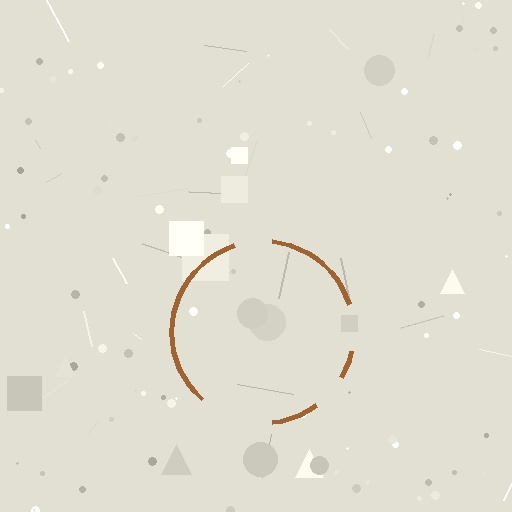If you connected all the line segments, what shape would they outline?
They would outline a circle.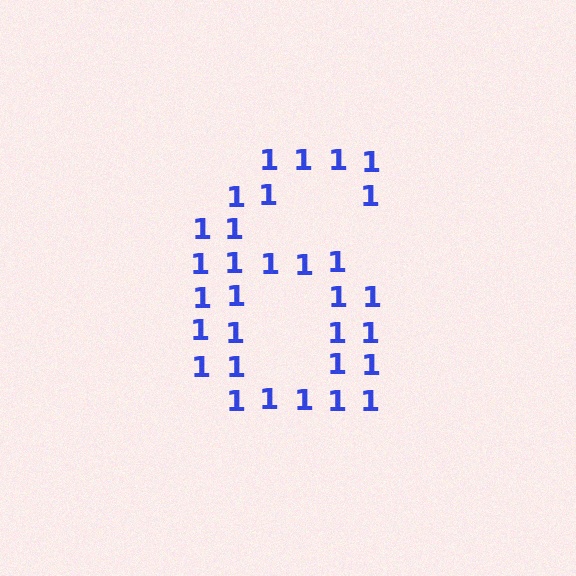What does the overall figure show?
The overall figure shows the digit 6.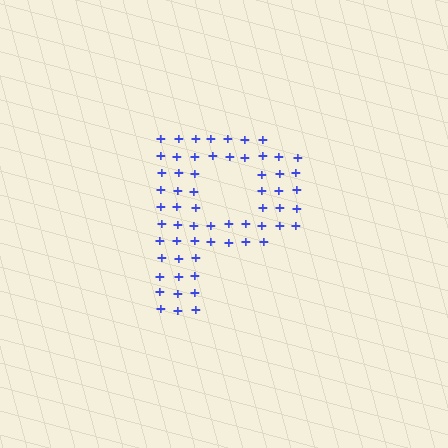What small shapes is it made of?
It is made of small plus signs.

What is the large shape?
The large shape is the letter P.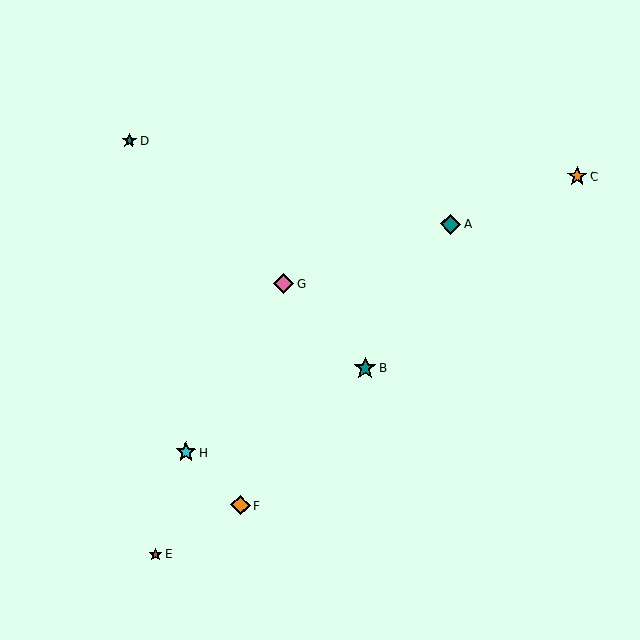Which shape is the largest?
The teal star (labeled B) is the largest.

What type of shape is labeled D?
Shape D is a teal star.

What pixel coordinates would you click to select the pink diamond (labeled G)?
Click at (283, 283) to select the pink diamond G.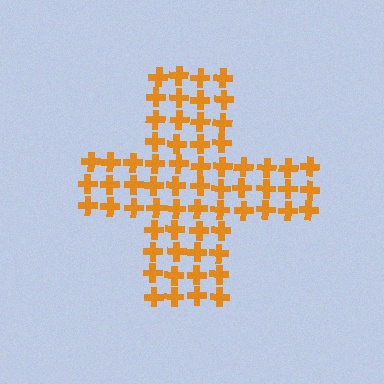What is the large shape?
The large shape is a cross.